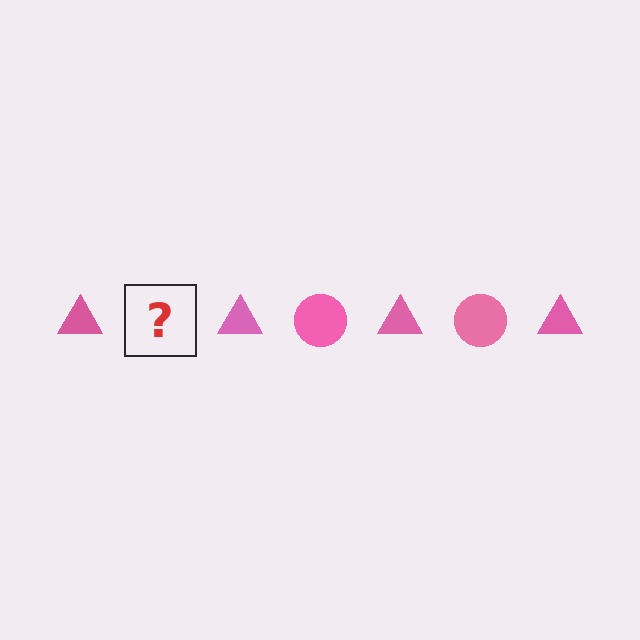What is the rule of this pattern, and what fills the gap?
The rule is that the pattern cycles through triangle, circle shapes in pink. The gap should be filled with a pink circle.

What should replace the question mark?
The question mark should be replaced with a pink circle.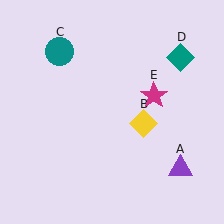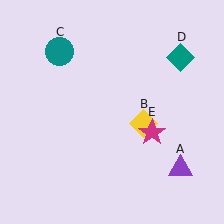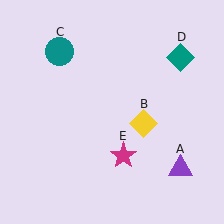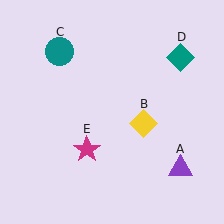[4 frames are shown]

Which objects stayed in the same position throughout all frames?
Purple triangle (object A) and yellow diamond (object B) and teal circle (object C) and teal diamond (object D) remained stationary.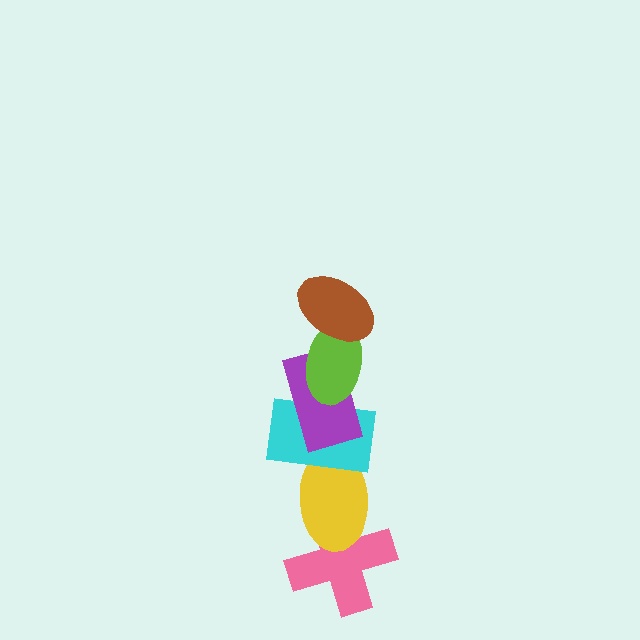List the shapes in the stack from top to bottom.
From top to bottom: the brown ellipse, the lime ellipse, the purple rectangle, the cyan rectangle, the yellow ellipse, the pink cross.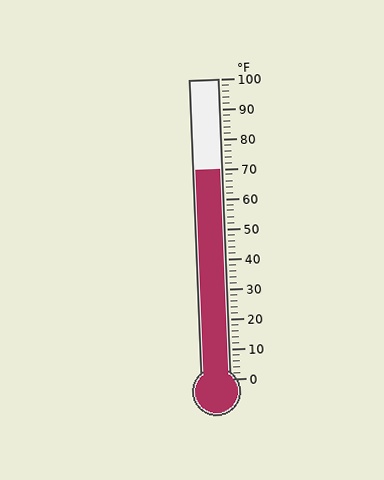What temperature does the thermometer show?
The thermometer shows approximately 70°F.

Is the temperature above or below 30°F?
The temperature is above 30°F.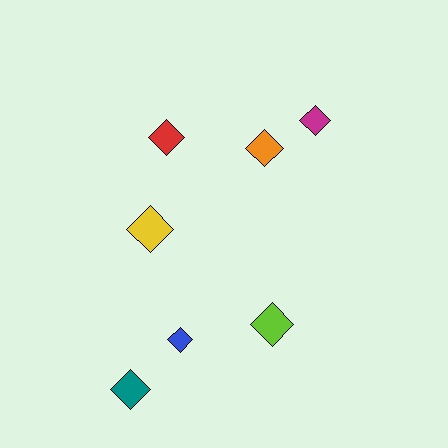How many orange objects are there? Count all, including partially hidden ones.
There is 1 orange object.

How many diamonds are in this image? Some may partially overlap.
There are 7 diamonds.